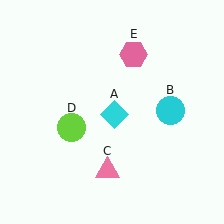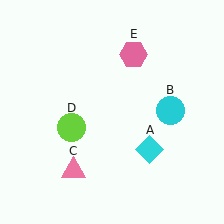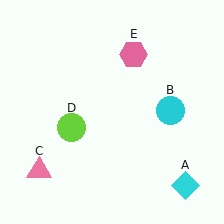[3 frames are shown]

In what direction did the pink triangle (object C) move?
The pink triangle (object C) moved left.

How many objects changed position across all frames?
2 objects changed position: cyan diamond (object A), pink triangle (object C).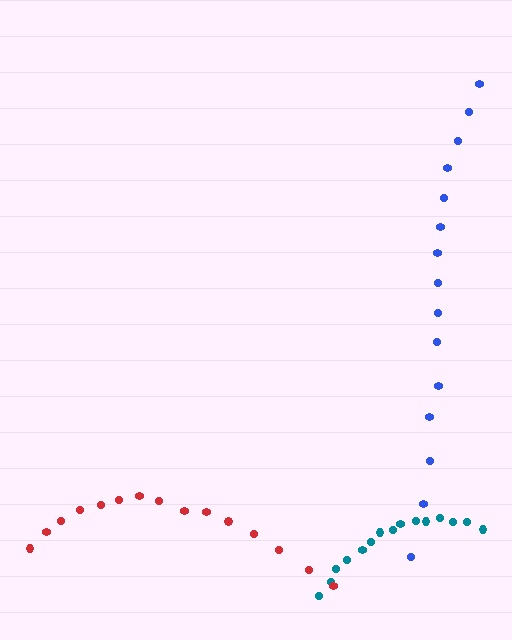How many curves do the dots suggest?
There are 3 distinct paths.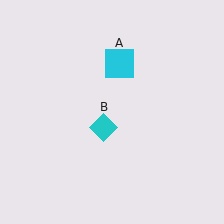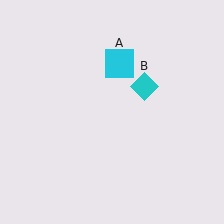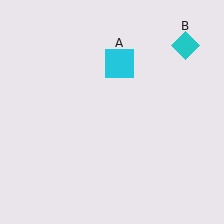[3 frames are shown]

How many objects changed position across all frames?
1 object changed position: cyan diamond (object B).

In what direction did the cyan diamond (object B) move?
The cyan diamond (object B) moved up and to the right.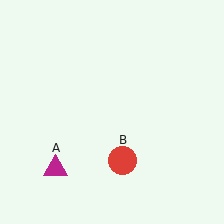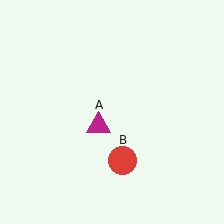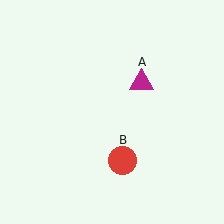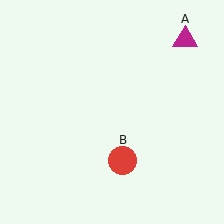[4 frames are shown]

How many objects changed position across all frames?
1 object changed position: magenta triangle (object A).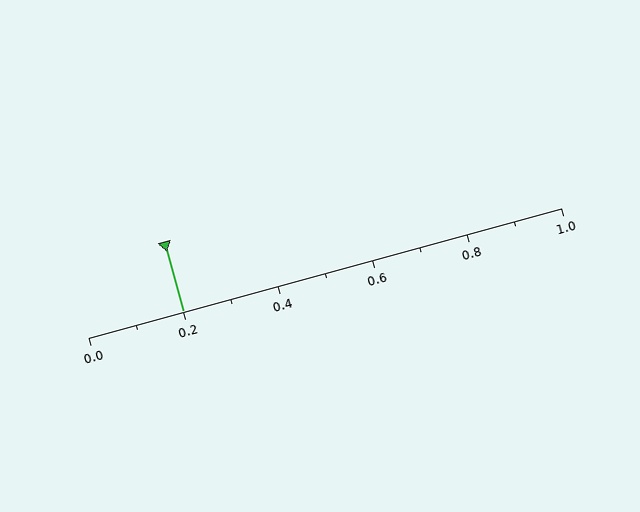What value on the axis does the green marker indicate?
The marker indicates approximately 0.2.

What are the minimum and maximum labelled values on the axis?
The axis runs from 0.0 to 1.0.